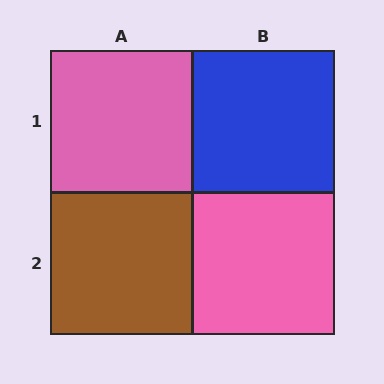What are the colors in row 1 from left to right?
Pink, blue.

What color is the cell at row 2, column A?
Brown.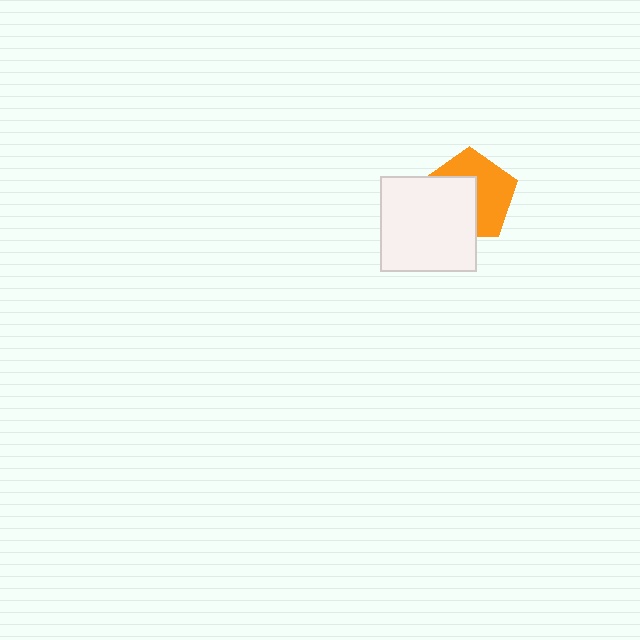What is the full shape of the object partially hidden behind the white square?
The partially hidden object is an orange pentagon.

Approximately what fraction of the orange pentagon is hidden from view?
Roughly 48% of the orange pentagon is hidden behind the white square.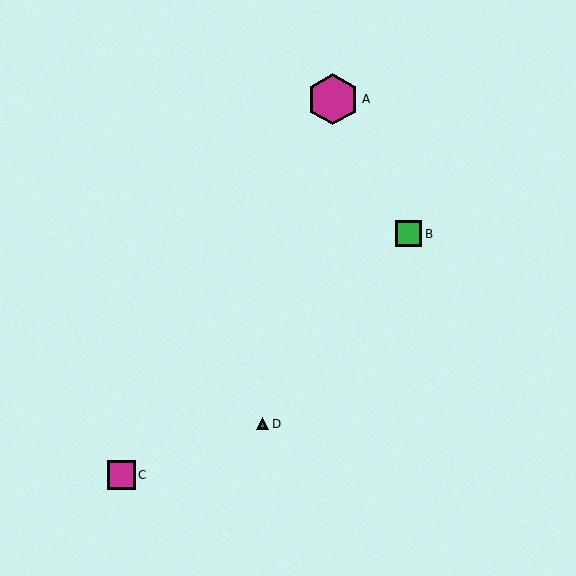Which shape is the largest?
The magenta hexagon (labeled A) is the largest.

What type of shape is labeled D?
Shape D is a teal triangle.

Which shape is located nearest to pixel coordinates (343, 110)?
The magenta hexagon (labeled A) at (333, 99) is nearest to that location.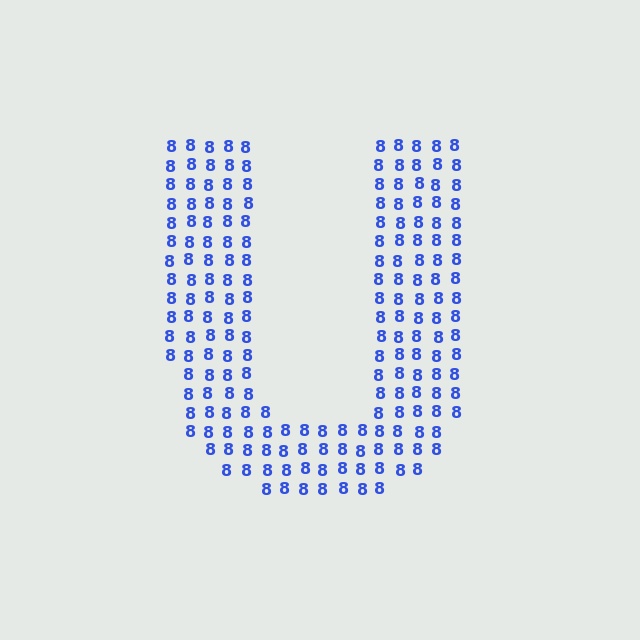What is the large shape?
The large shape is the letter U.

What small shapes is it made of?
It is made of small digit 8's.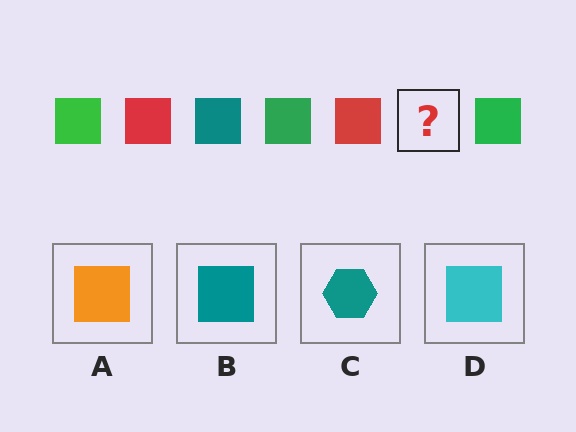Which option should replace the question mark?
Option B.